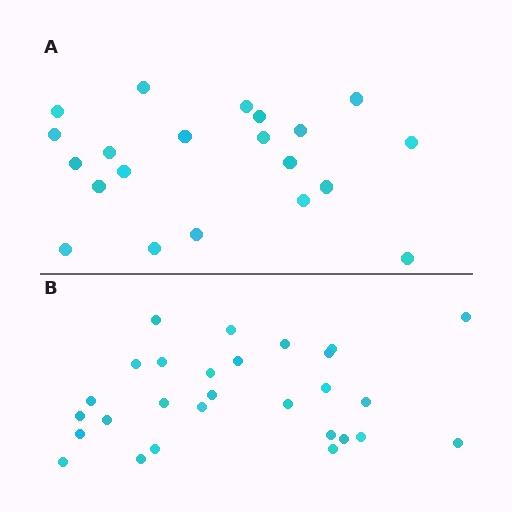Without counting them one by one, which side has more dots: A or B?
Region B (the bottom region) has more dots.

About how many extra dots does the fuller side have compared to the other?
Region B has roughly 8 or so more dots than region A.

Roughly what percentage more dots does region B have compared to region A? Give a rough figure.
About 35% more.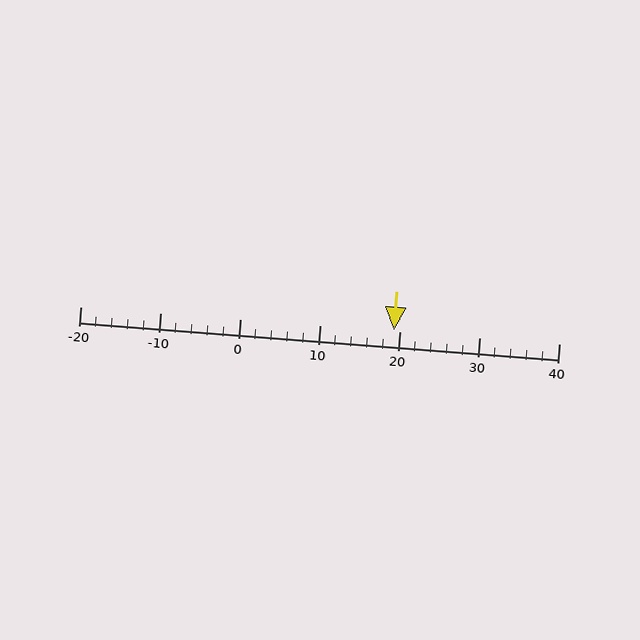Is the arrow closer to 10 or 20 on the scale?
The arrow is closer to 20.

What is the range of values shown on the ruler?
The ruler shows values from -20 to 40.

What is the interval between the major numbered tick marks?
The major tick marks are spaced 10 units apart.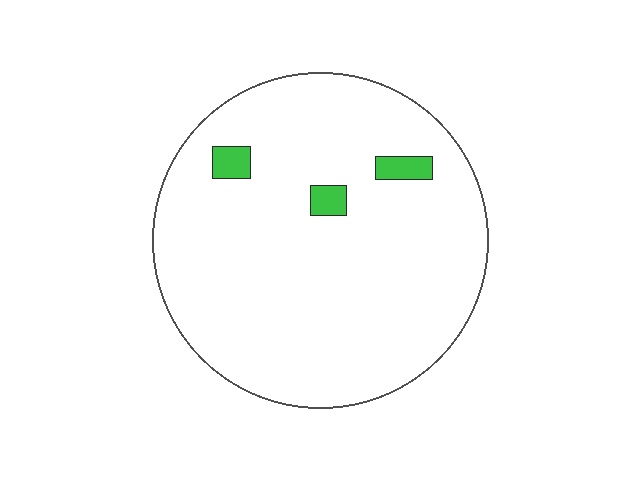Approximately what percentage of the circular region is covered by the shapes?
Approximately 5%.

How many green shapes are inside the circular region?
3.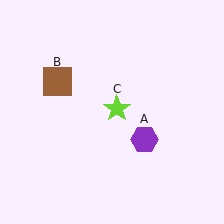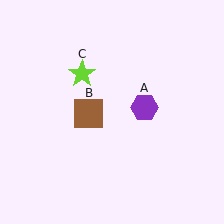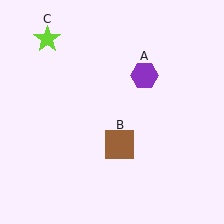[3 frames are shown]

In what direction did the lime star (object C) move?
The lime star (object C) moved up and to the left.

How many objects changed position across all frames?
3 objects changed position: purple hexagon (object A), brown square (object B), lime star (object C).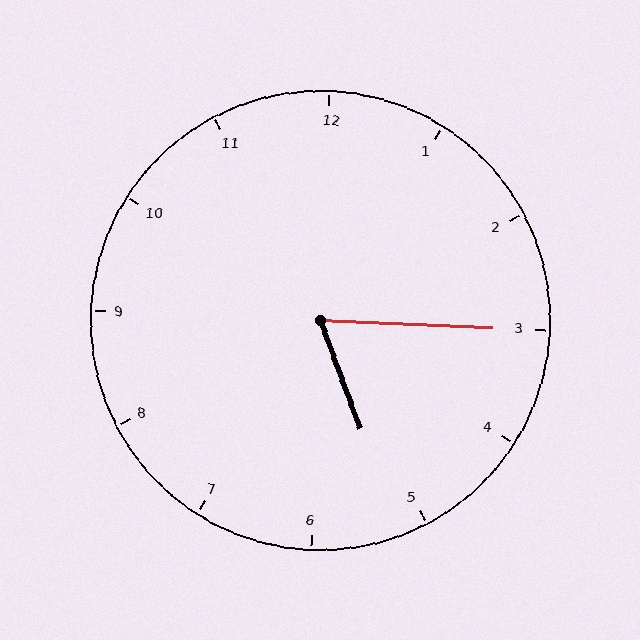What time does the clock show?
5:15.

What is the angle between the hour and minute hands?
Approximately 68 degrees.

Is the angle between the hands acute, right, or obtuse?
It is acute.